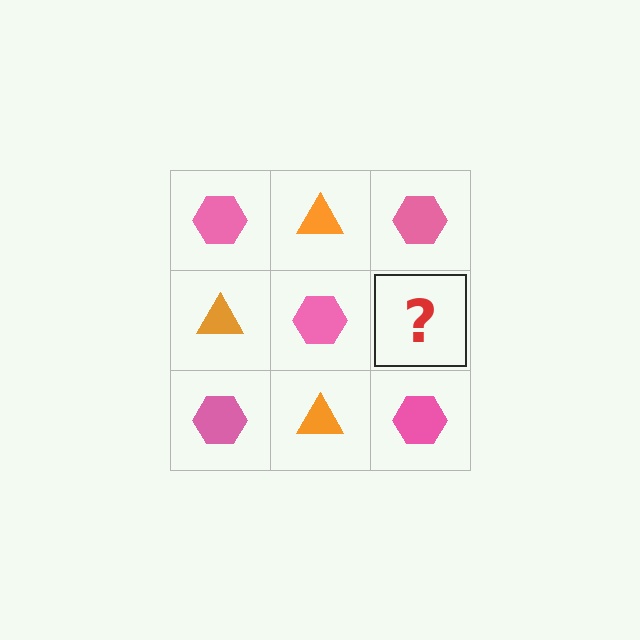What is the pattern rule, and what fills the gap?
The rule is that it alternates pink hexagon and orange triangle in a checkerboard pattern. The gap should be filled with an orange triangle.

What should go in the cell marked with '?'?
The missing cell should contain an orange triangle.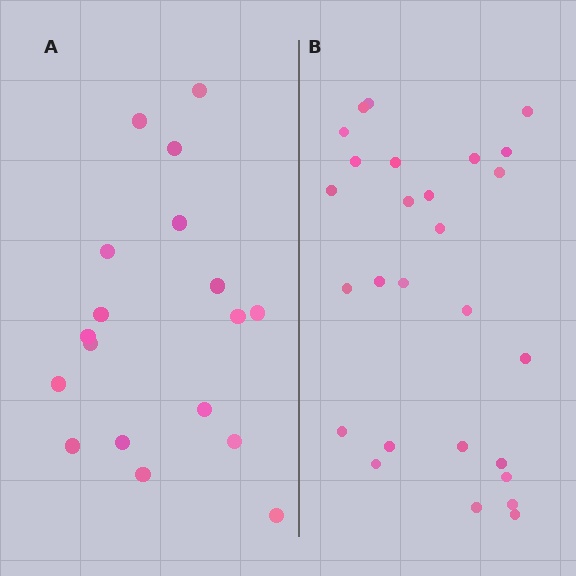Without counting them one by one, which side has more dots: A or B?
Region B (the right region) has more dots.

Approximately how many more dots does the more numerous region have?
Region B has roughly 8 or so more dots than region A.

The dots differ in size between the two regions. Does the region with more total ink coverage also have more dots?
No. Region A has more total ink coverage because its dots are larger, but region B actually contains more individual dots. Total area can be misleading — the number of items is what matters here.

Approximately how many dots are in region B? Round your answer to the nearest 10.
About 30 dots. (The exact count is 27, which rounds to 30.)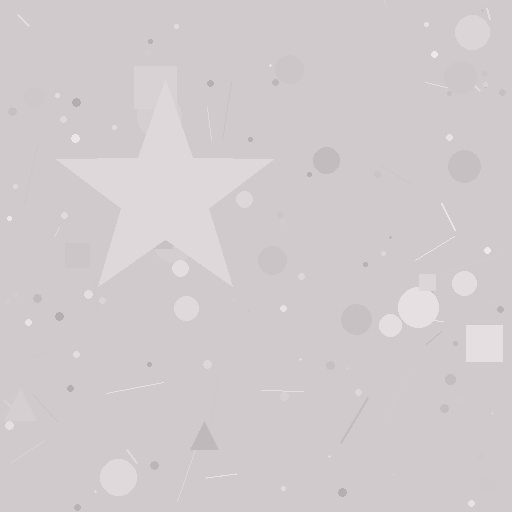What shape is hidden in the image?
A star is hidden in the image.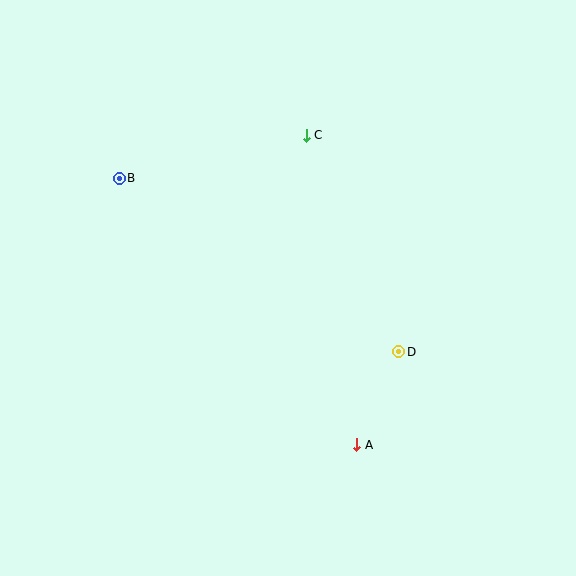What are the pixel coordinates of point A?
Point A is at (357, 445).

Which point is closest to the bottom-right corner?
Point A is closest to the bottom-right corner.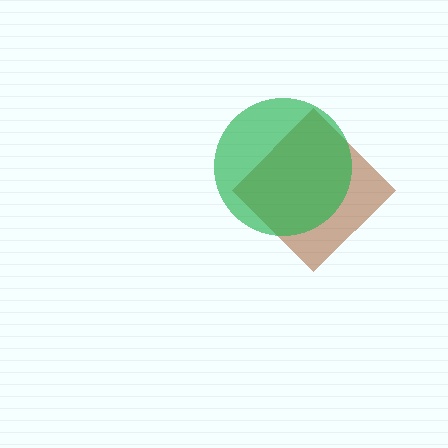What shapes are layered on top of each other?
The layered shapes are: a brown diamond, a green circle.